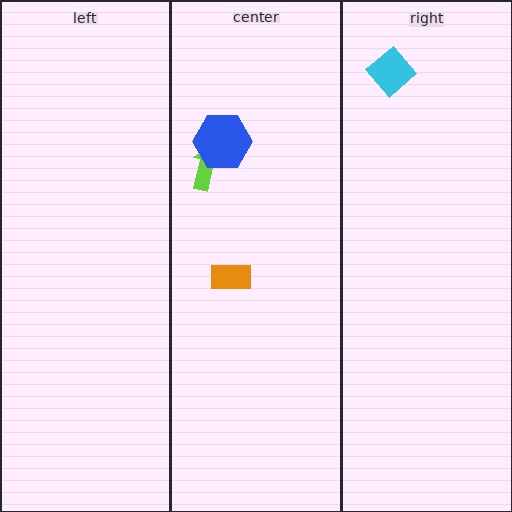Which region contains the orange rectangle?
The center region.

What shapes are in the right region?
The cyan diamond.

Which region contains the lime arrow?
The center region.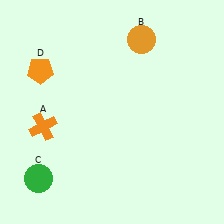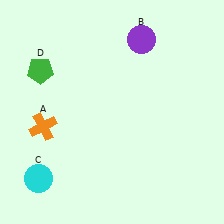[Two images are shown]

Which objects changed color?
B changed from orange to purple. C changed from green to cyan. D changed from orange to green.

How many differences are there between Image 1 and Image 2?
There are 3 differences between the two images.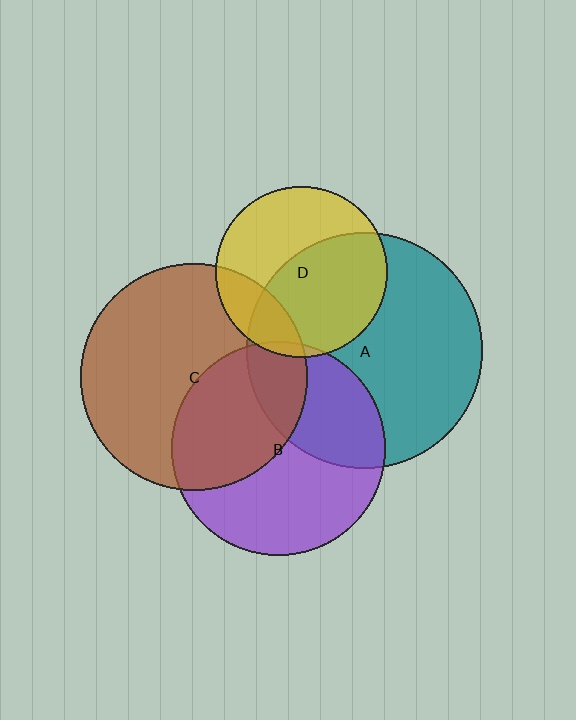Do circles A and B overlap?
Yes.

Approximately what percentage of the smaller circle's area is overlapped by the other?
Approximately 35%.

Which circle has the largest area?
Circle A (teal).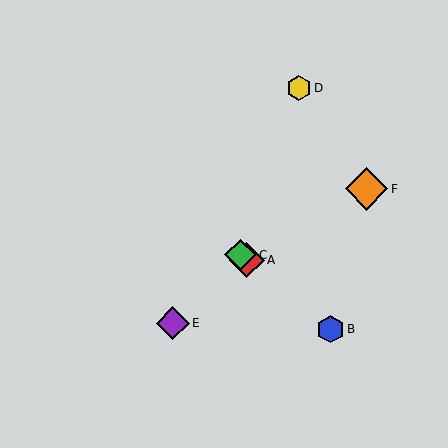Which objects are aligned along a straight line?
Objects A, B, C are aligned along a straight line.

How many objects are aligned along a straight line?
3 objects (A, B, C) are aligned along a straight line.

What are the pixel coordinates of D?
Object D is at (299, 88).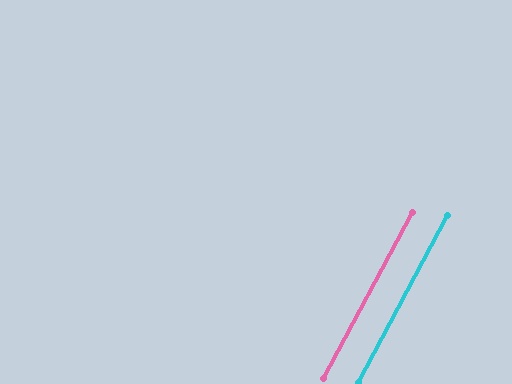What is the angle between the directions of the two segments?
Approximately 0 degrees.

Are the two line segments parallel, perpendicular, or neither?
Parallel — their directions differ by only 0.0°.